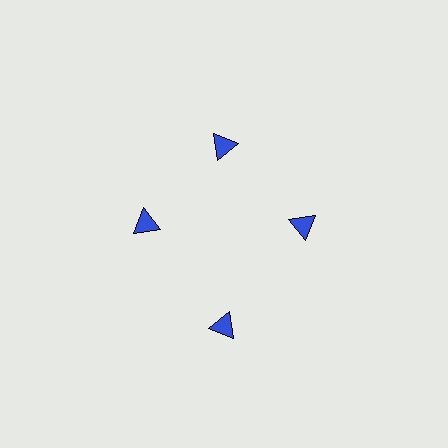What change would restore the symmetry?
The symmetry would be restored by moving it inward, back onto the ring so that all 4 triangles sit at equal angles and equal distance from the center.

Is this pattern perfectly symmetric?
No. The 4 blue triangles are arranged in a ring, but one element near the 6 o'clock position is pushed outward from the center, breaking the 4-fold rotational symmetry.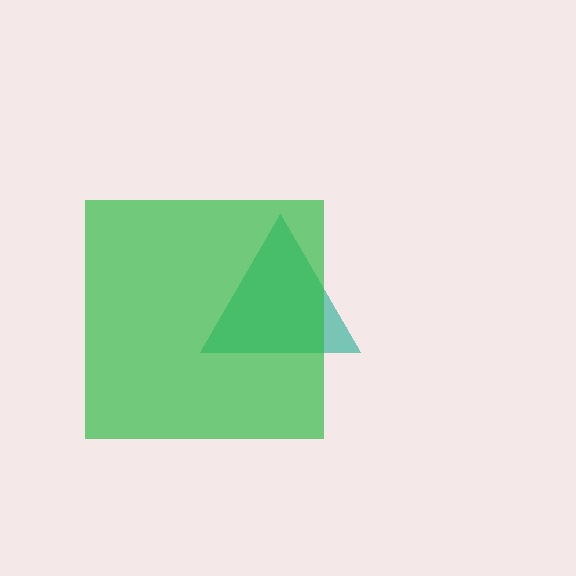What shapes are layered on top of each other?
The layered shapes are: a teal triangle, a green square.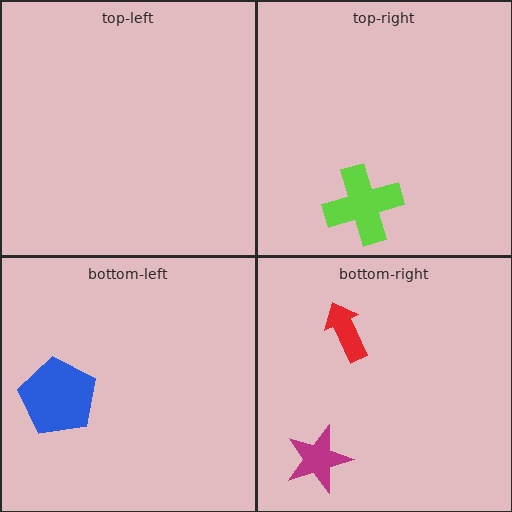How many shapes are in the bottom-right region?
2.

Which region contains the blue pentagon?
The bottom-left region.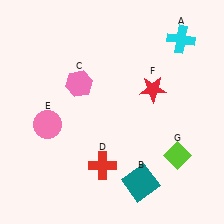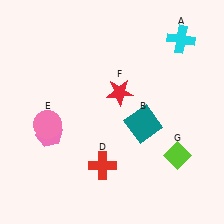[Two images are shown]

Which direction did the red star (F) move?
The red star (F) moved left.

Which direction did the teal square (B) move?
The teal square (B) moved up.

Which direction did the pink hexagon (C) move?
The pink hexagon (C) moved down.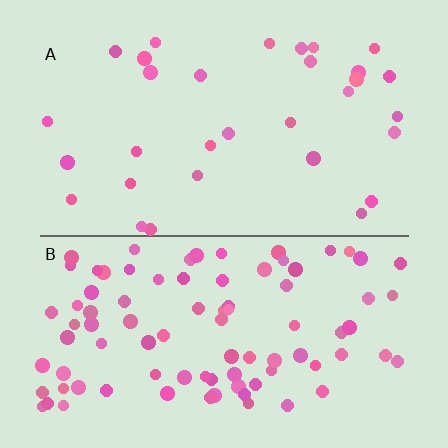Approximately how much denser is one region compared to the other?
Approximately 2.8× — region B over region A.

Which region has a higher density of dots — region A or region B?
B (the bottom).